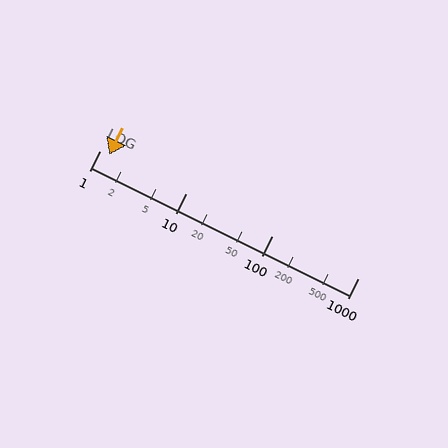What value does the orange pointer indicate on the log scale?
The pointer indicates approximately 1.3.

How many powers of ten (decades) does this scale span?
The scale spans 3 decades, from 1 to 1000.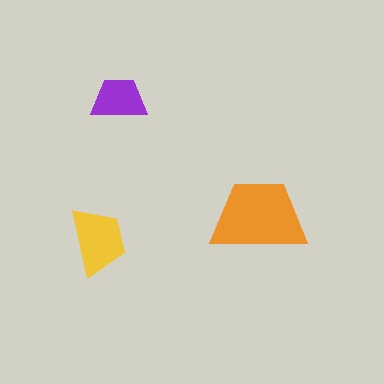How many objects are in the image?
There are 3 objects in the image.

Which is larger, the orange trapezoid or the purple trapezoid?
The orange one.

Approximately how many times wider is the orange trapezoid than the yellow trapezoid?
About 1.5 times wider.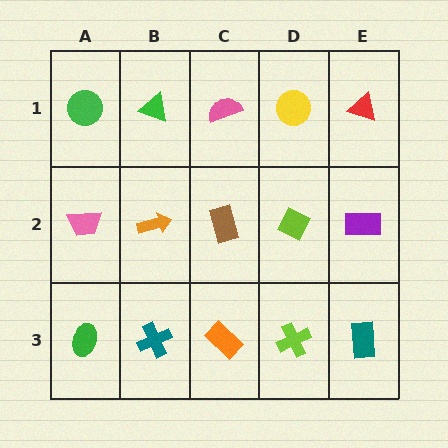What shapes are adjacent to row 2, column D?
A yellow circle (row 1, column D), a lime cross (row 3, column D), a brown rectangle (row 2, column C), a purple rectangle (row 2, column E).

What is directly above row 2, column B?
A green triangle.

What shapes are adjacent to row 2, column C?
A pink semicircle (row 1, column C), an orange rectangle (row 3, column C), an orange arrow (row 2, column B), a lime diamond (row 2, column D).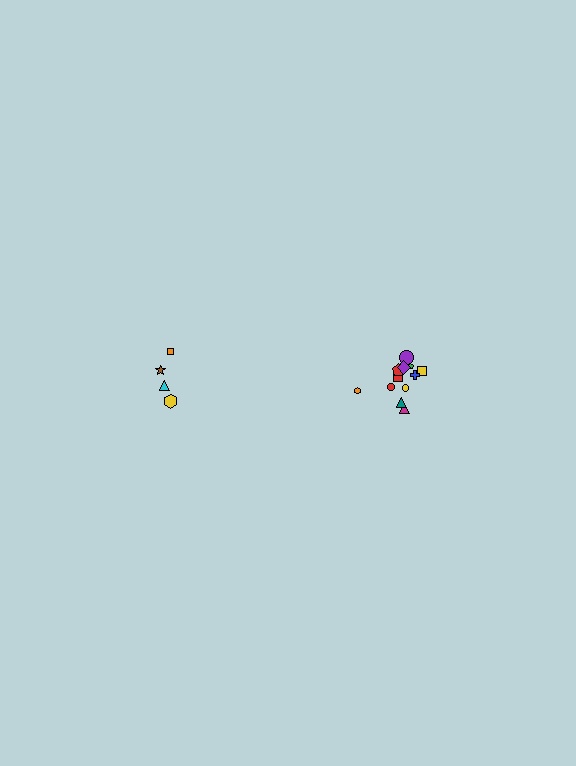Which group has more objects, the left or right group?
The right group.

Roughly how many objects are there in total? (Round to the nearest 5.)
Roughly 15 objects in total.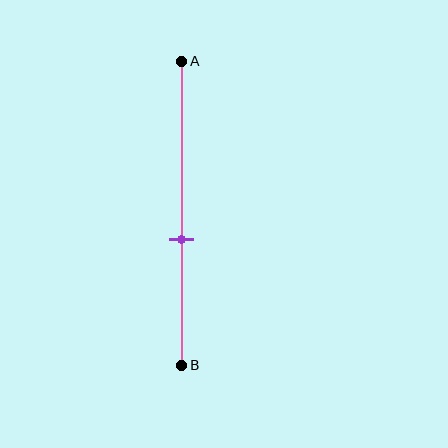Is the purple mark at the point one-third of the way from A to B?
No, the mark is at about 60% from A, not at the 33% one-third point.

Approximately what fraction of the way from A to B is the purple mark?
The purple mark is approximately 60% of the way from A to B.